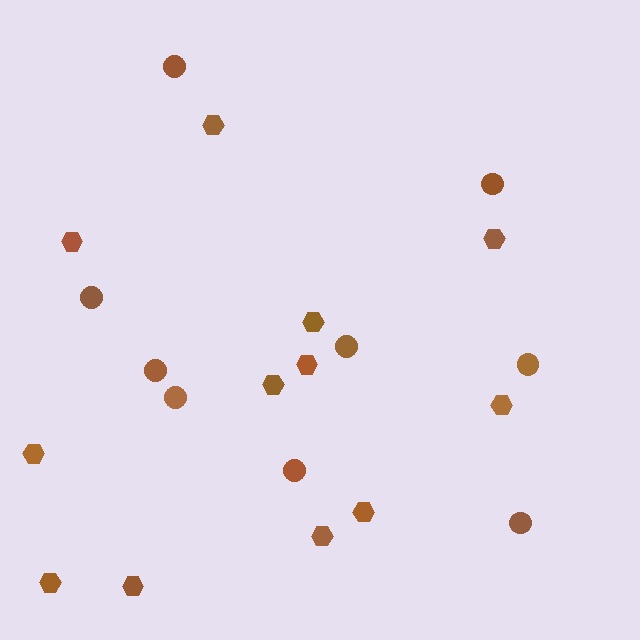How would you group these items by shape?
There are 2 groups: one group of circles (9) and one group of hexagons (12).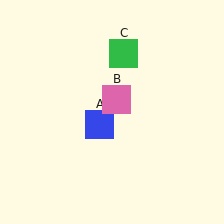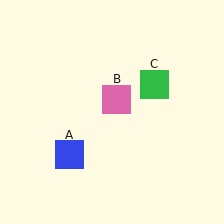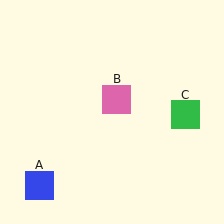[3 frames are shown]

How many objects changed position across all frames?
2 objects changed position: blue square (object A), green square (object C).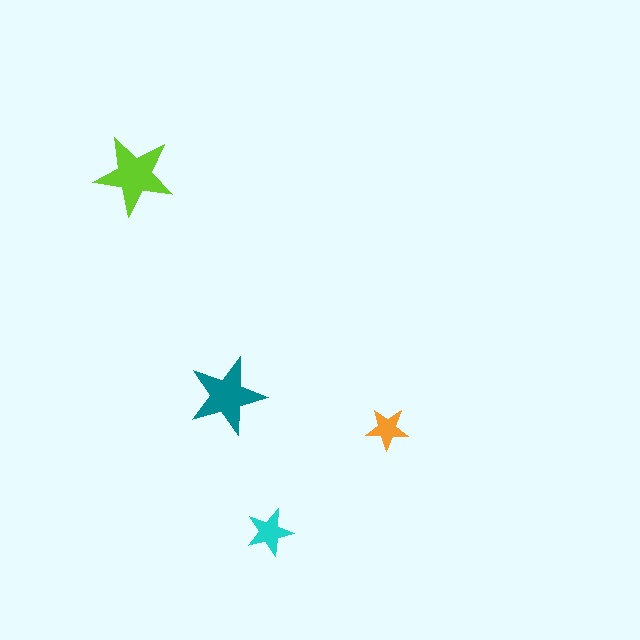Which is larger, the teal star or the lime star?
The lime one.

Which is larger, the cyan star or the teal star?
The teal one.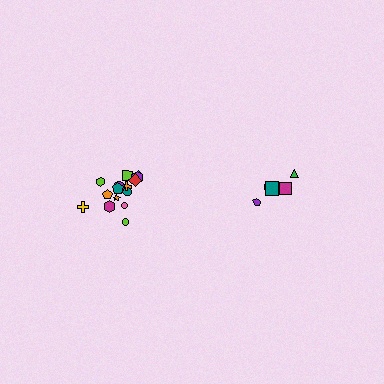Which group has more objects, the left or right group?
The left group.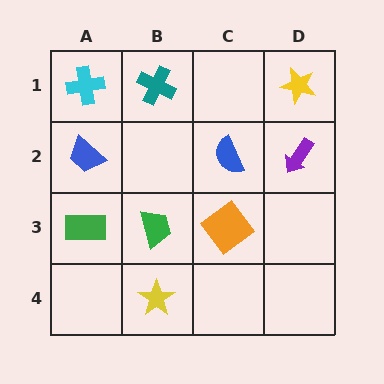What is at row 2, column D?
A purple arrow.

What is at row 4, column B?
A yellow star.